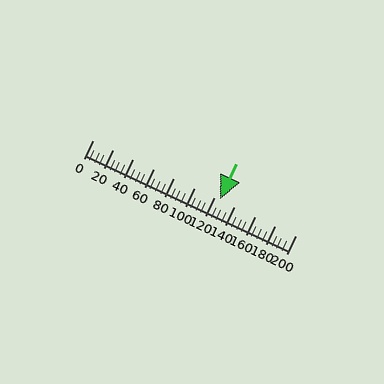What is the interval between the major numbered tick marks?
The major tick marks are spaced 20 units apart.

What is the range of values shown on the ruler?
The ruler shows values from 0 to 200.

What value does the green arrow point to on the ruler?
The green arrow points to approximately 125.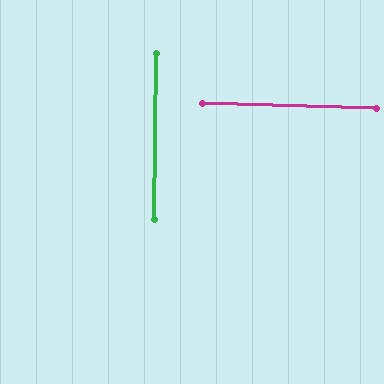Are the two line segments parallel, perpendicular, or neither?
Perpendicular — they meet at approximately 89°.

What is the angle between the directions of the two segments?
Approximately 89 degrees.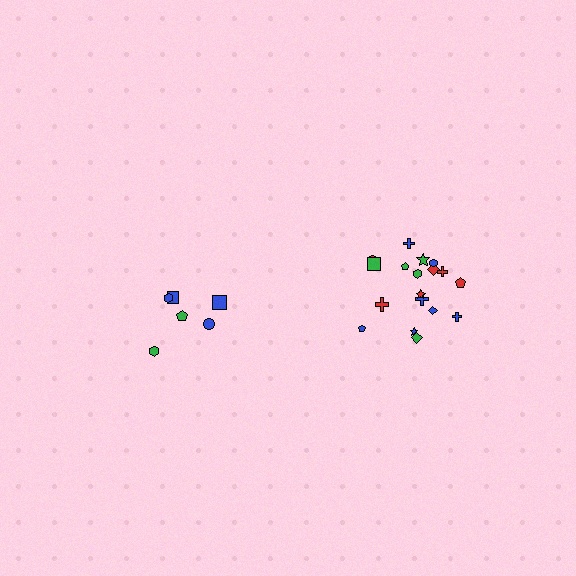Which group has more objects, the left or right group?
The right group.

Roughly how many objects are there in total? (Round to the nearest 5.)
Roughly 25 objects in total.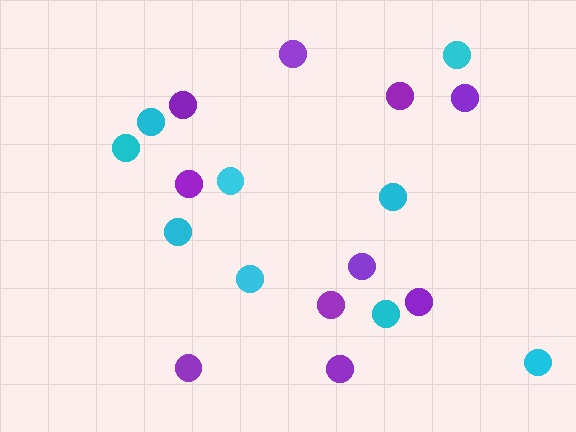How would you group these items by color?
There are 2 groups: one group of cyan circles (9) and one group of purple circles (10).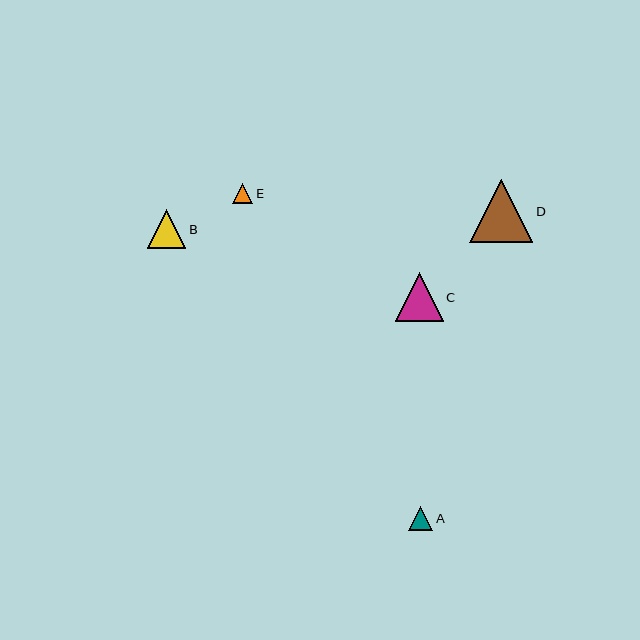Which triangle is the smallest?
Triangle E is the smallest with a size of approximately 20 pixels.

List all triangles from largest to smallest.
From largest to smallest: D, C, B, A, E.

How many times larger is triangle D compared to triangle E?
Triangle D is approximately 3.1 times the size of triangle E.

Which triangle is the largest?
Triangle D is the largest with a size of approximately 63 pixels.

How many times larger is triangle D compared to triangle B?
Triangle D is approximately 1.6 times the size of triangle B.